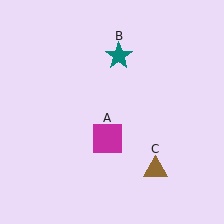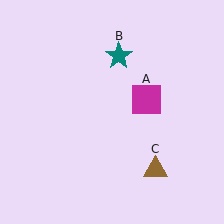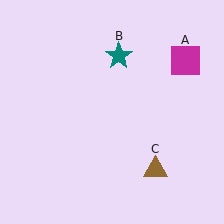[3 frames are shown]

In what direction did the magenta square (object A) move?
The magenta square (object A) moved up and to the right.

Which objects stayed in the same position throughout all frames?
Teal star (object B) and brown triangle (object C) remained stationary.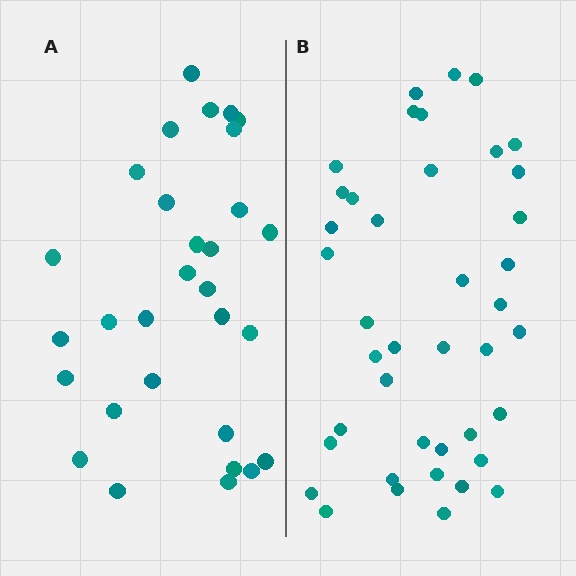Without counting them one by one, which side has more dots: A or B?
Region B (the right region) has more dots.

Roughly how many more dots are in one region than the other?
Region B has roughly 12 or so more dots than region A.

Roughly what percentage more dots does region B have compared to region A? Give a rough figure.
About 35% more.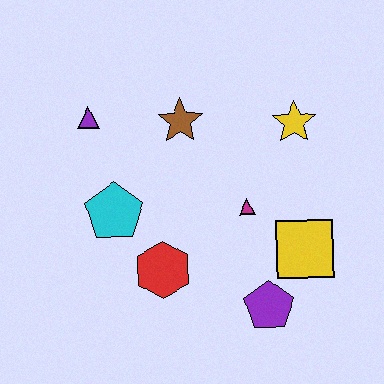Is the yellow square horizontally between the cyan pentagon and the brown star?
No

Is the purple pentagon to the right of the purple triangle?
Yes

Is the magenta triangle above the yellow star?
No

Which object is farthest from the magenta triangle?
The purple triangle is farthest from the magenta triangle.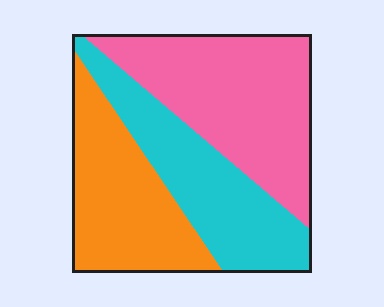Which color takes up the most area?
Pink, at roughly 40%.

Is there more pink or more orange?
Pink.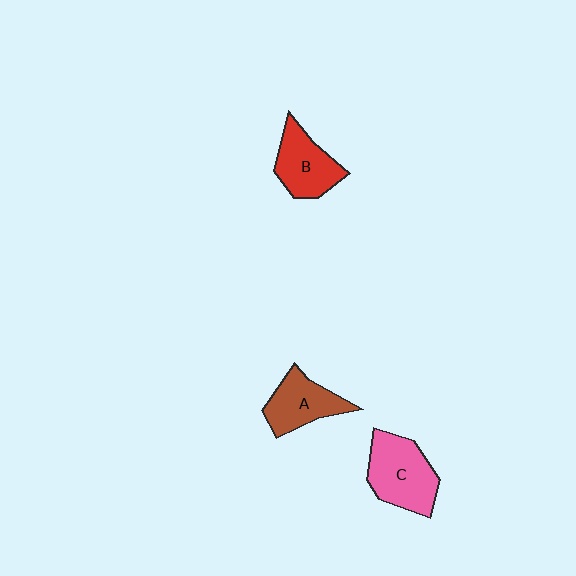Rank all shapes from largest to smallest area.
From largest to smallest: C (pink), B (red), A (brown).